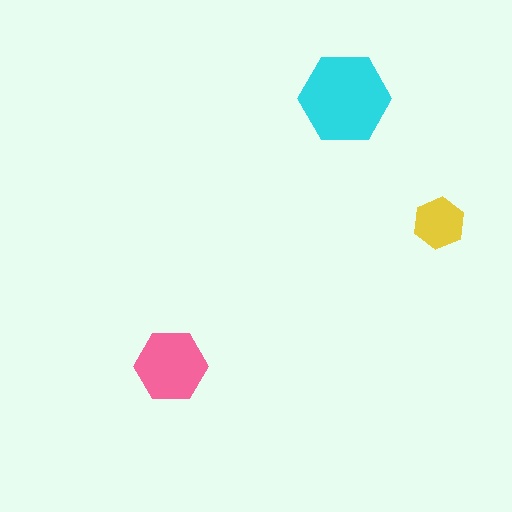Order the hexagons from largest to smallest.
the cyan one, the pink one, the yellow one.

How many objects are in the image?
There are 3 objects in the image.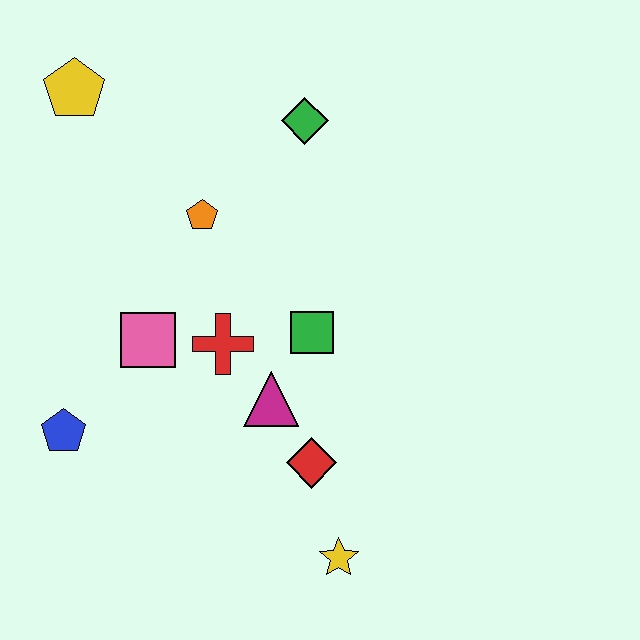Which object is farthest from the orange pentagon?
The yellow star is farthest from the orange pentagon.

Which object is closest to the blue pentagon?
The pink square is closest to the blue pentagon.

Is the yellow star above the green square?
No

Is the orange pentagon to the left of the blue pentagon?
No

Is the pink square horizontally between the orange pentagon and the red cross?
No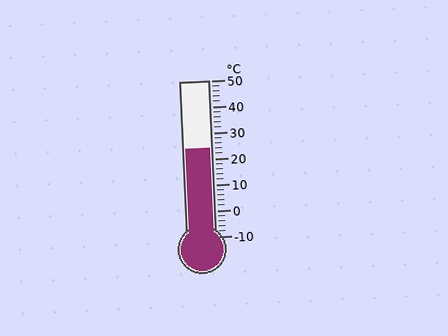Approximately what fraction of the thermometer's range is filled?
The thermometer is filled to approximately 55% of its range.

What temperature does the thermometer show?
The thermometer shows approximately 24°C.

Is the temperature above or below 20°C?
The temperature is above 20°C.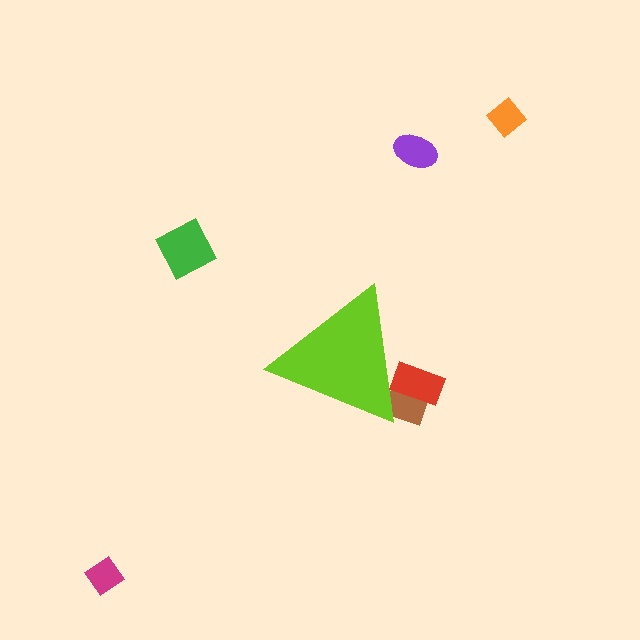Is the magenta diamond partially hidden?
No, the magenta diamond is fully visible.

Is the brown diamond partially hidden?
Yes, the brown diamond is partially hidden behind the lime triangle.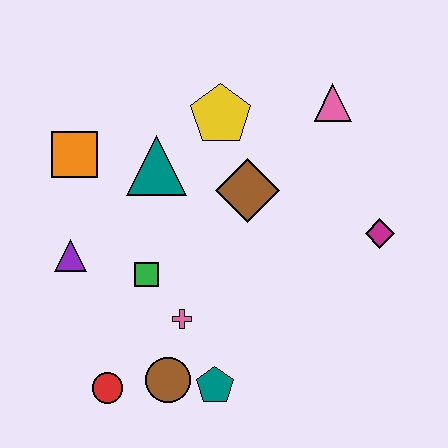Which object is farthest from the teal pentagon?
The pink triangle is farthest from the teal pentagon.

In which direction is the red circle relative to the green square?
The red circle is below the green square.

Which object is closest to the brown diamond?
The yellow pentagon is closest to the brown diamond.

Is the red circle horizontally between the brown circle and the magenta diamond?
No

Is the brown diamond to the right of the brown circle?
Yes